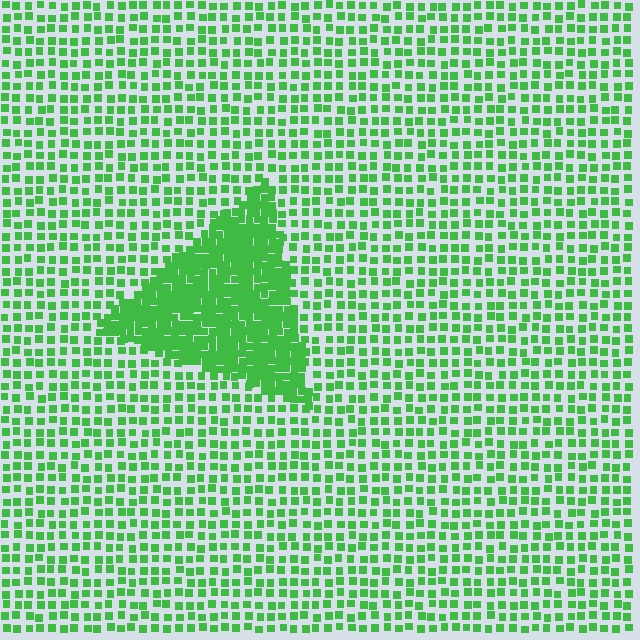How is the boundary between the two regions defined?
The boundary is defined by a change in element density (approximately 2.4x ratio). All elements are the same color, size, and shape.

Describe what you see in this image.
The image contains small green elements arranged at two different densities. A triangle-shaped region is visible where the elements are more densely packed than the surrounding area.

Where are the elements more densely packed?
The elements are more densely packed inside the triangle boundary.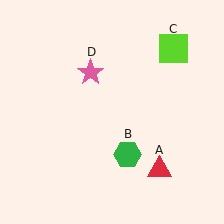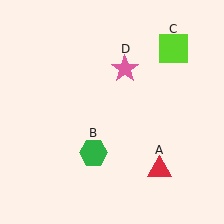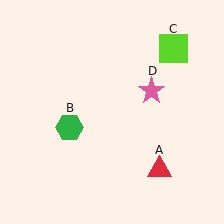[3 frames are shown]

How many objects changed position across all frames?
2 objects changed position: green hexagon (object B), pink star (object D).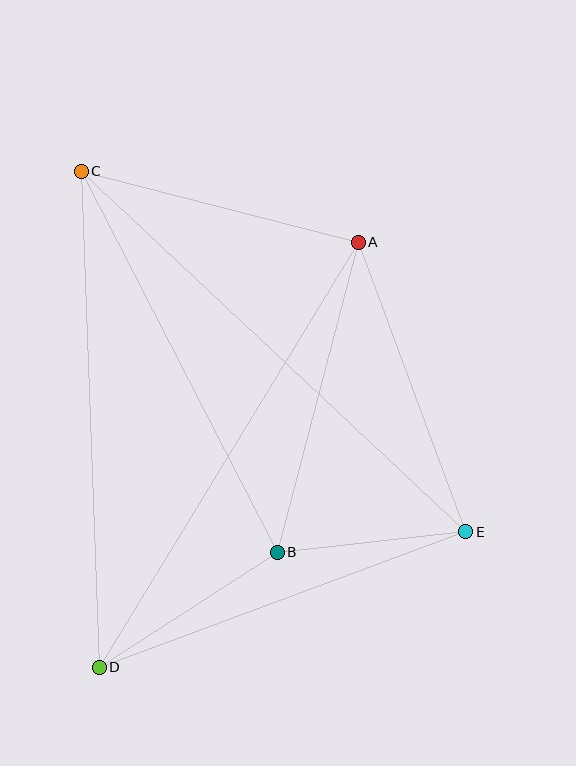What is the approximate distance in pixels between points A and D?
The distance between A and D is approximately 497 pixels.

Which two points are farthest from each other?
Points C and E are farthest from each other.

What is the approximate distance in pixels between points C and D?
The distance between C and D is approximately 496 pixels.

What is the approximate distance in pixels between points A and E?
The distance between A and E is approximately 309 pixels.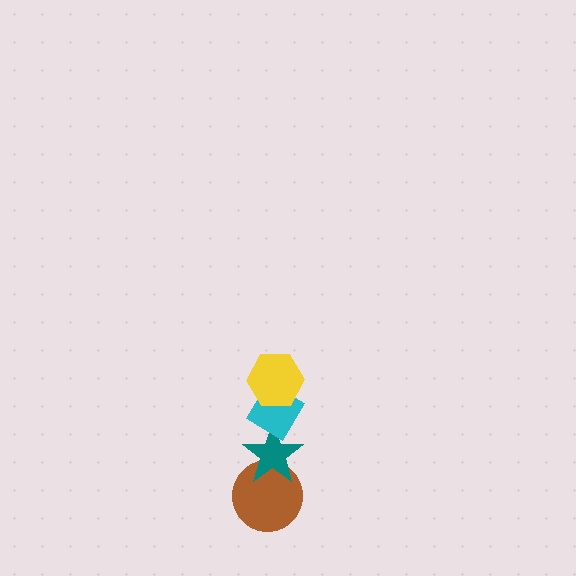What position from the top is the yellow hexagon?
The yellow hexagon is 1st from the top.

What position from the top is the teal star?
The teal star is 3rd from the top.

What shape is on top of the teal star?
The cyan diamond is on top of the teal star.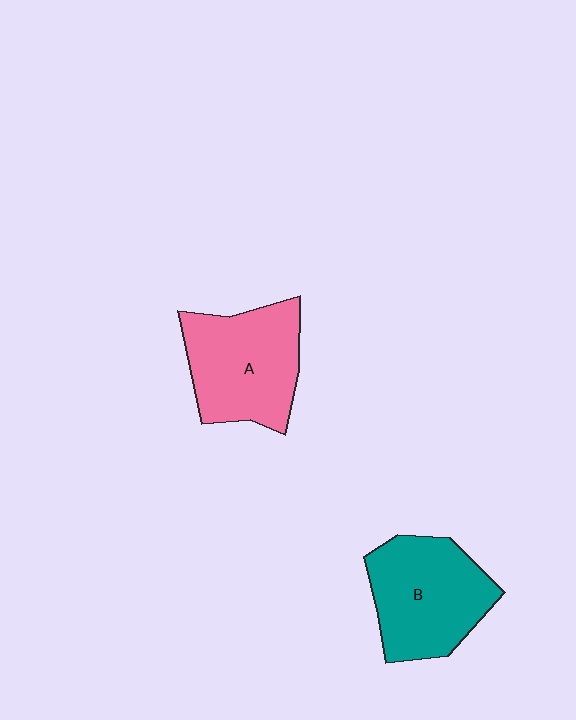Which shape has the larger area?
Shape B (teal).